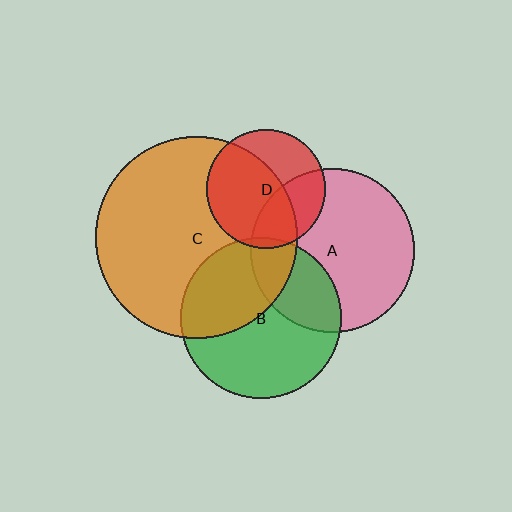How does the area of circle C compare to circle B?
Approximately 1.6 times.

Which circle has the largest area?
Circle C (orange).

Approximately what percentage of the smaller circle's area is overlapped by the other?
Approximately 40%.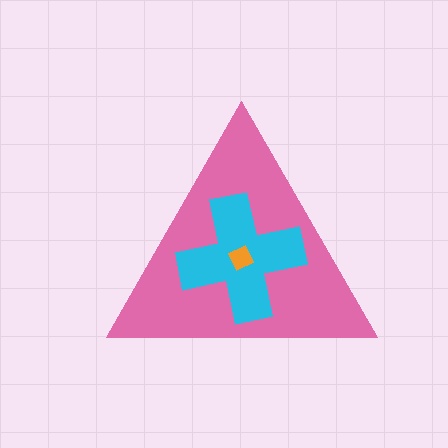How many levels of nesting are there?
3.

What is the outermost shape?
The pink triangle.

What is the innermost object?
The orange square.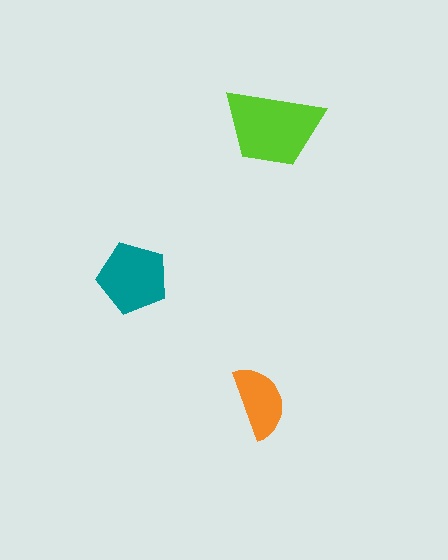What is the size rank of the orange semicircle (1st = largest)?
3rd.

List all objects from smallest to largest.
The orange semicircle, the teal pentagon, the lime trapezoid.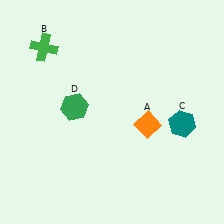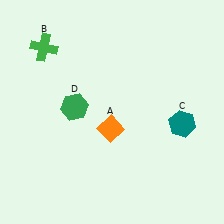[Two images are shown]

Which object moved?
The orange diamond (A) moved left.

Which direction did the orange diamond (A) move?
The orange diamond (A) moved left.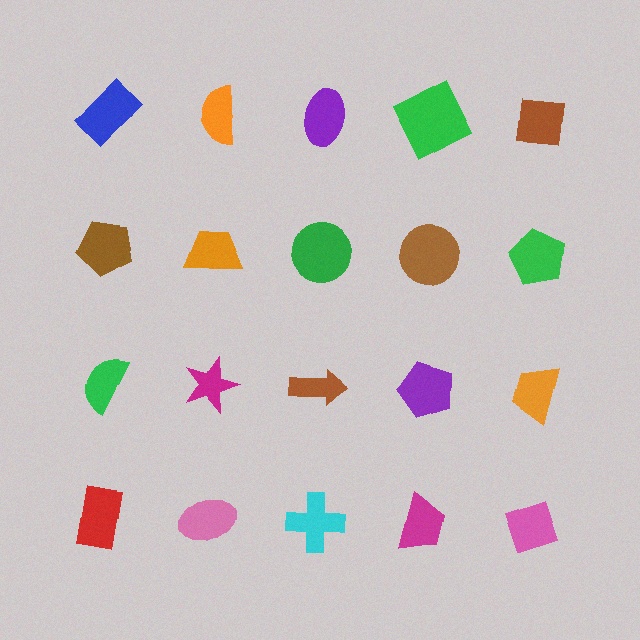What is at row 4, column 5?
A pink diamond.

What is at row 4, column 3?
A cyan cross.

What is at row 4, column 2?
A pink ellipse.